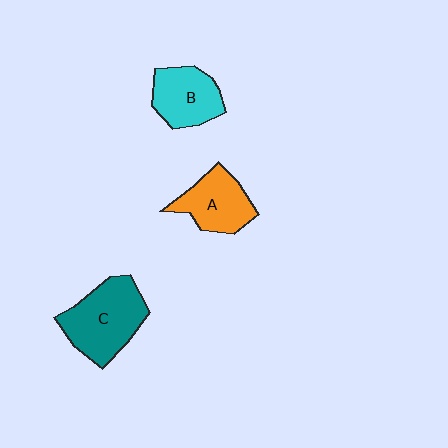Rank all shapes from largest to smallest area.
From largest to smallest: C (teal), A (orange), B (cyan).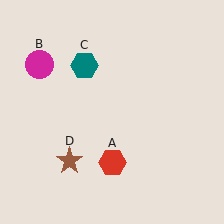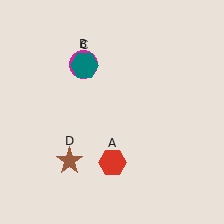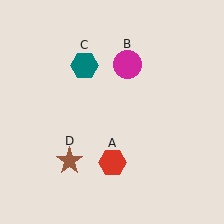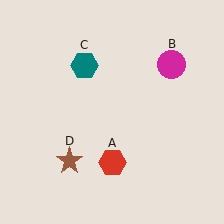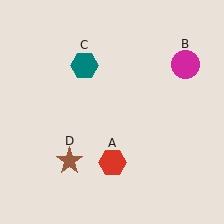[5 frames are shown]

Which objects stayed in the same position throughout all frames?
Red hexagon (object A) and teal hexagon (object C) and brown star (object D) remained stationary.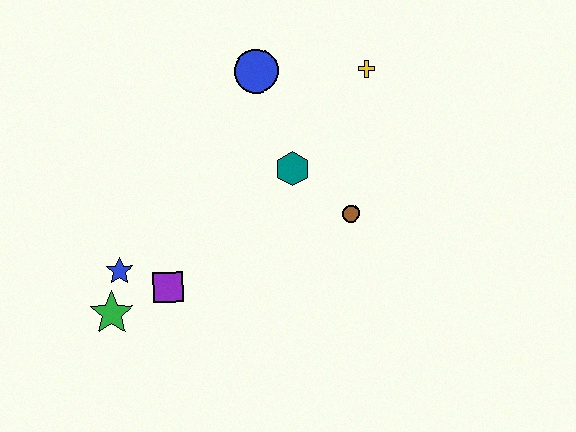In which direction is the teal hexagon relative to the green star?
The teal hexagon is to the right of the green star.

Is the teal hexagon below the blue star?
No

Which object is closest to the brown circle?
The teal hexagon is closest to the brown circle.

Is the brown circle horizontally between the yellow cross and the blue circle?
Yes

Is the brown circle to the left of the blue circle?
No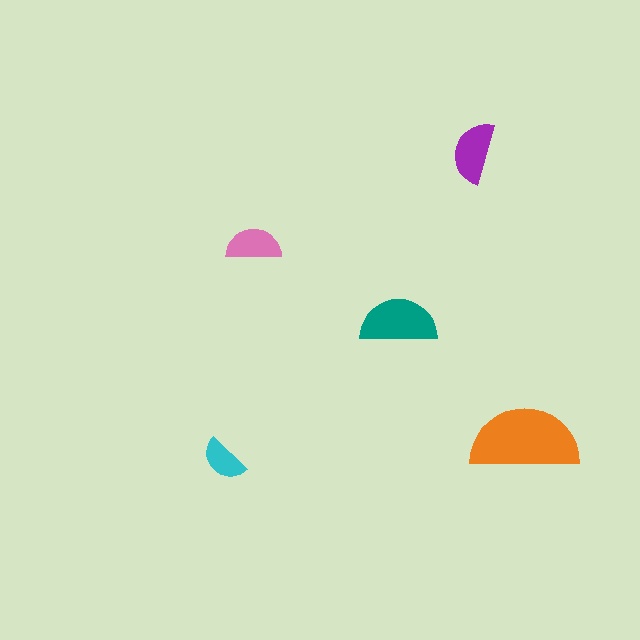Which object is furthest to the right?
The orange semicircle is rightmost.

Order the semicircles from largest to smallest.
the orange one, the teal one, the purple one, the pink one, the cyan one.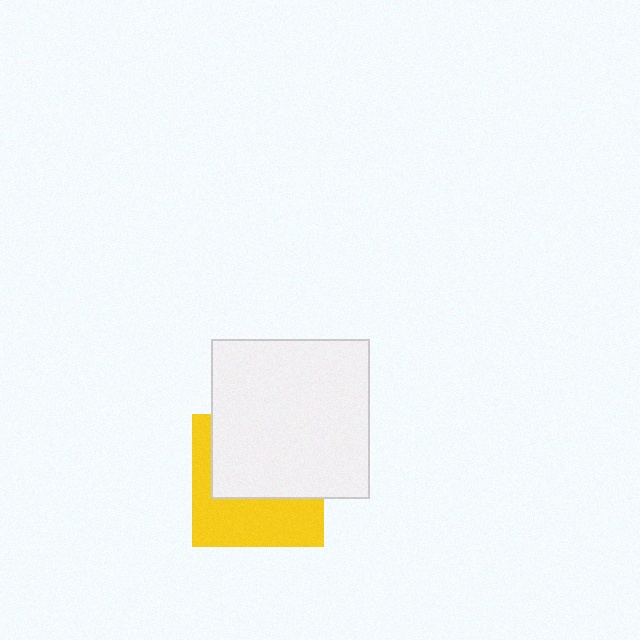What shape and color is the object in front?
The object in front is a white square.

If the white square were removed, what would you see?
You would see the complete yellow square.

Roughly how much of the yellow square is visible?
About half of it is visible (roughly 46%).